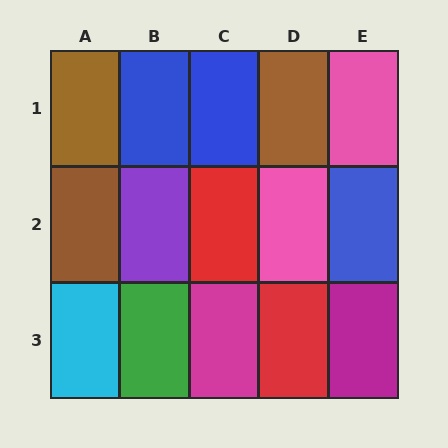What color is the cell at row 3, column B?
Green.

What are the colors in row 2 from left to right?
Brown, purple, red, pink, blue.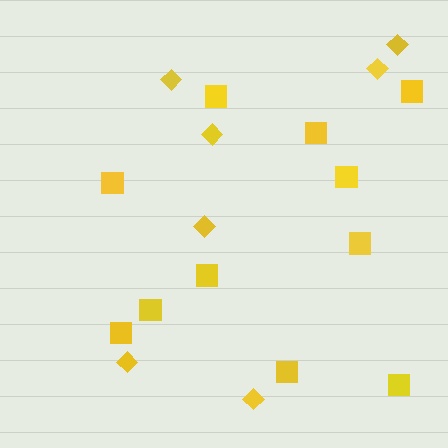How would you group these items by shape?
There are 2 groups: one group of diamonds (7) and one group of squares (11).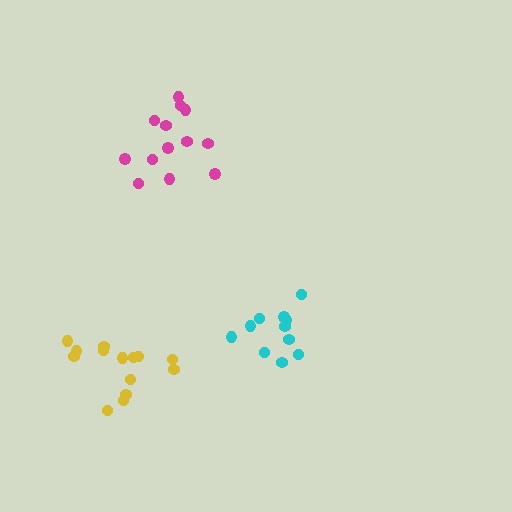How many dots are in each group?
Group 1: 14 dots, Group 2: 11 dots, Group 3: 13 dots (38 total).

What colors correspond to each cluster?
The clusters are colored: yellow, cyan, magenta.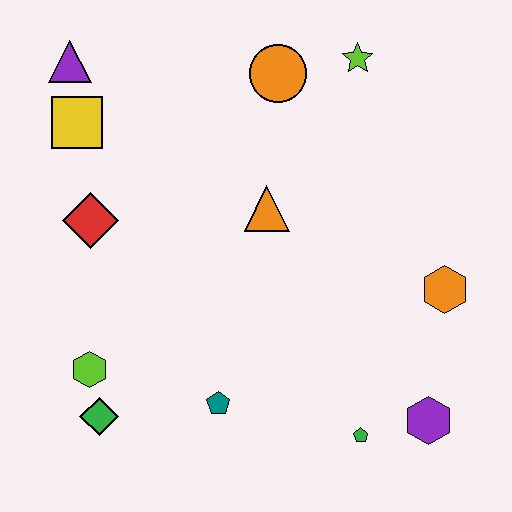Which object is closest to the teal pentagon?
The green diamond is closest to the teal pentagon.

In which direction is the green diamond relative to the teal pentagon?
The green diamond is to the left of the teal pentagon.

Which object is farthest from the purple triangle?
The purple hexagon is farthest from the purple triangle.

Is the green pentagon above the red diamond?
No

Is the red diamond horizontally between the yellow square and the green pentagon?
Yes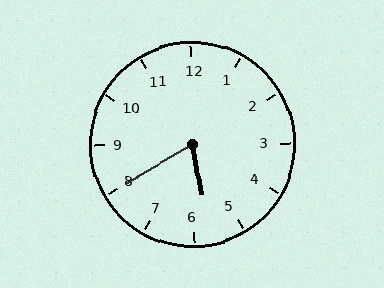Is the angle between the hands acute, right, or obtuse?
It is acute.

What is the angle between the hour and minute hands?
Approximately 70 degrees.